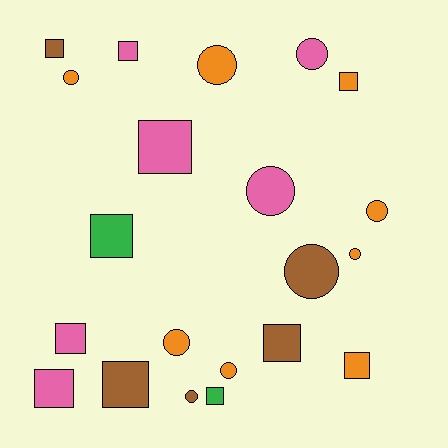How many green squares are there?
There are 2 green squares.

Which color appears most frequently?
Orange, with 8 objects.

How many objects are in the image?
There are 21 objects.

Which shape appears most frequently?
Square, with 11 objects.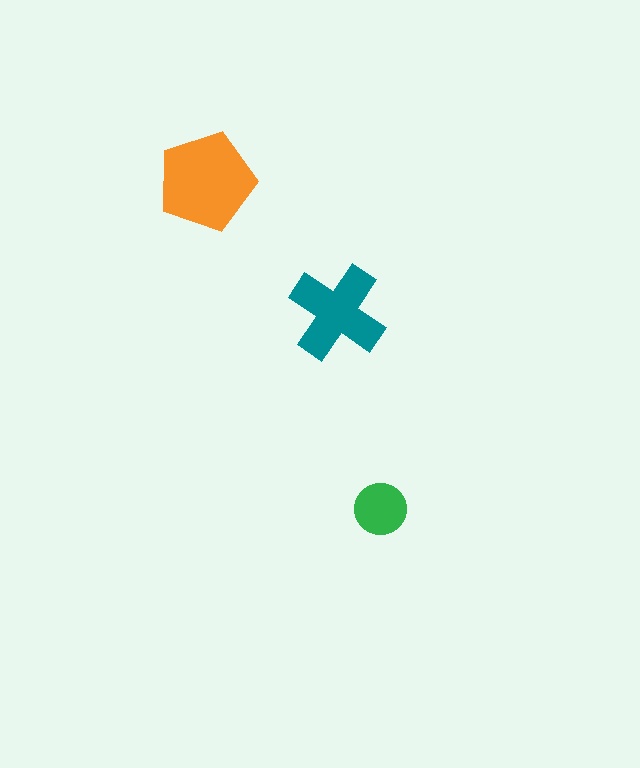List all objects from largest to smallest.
The orange pentagon, the teal cross, the green circle.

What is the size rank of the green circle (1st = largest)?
3rd.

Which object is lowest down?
The green circle is bottommost.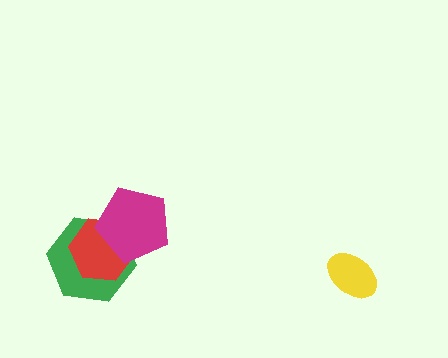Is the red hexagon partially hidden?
Yes, it is partially covered by another shape.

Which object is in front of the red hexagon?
The magenta pentagon is in front of the red hexagon.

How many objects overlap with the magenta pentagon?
2 objects overlap with the magenta pentagon.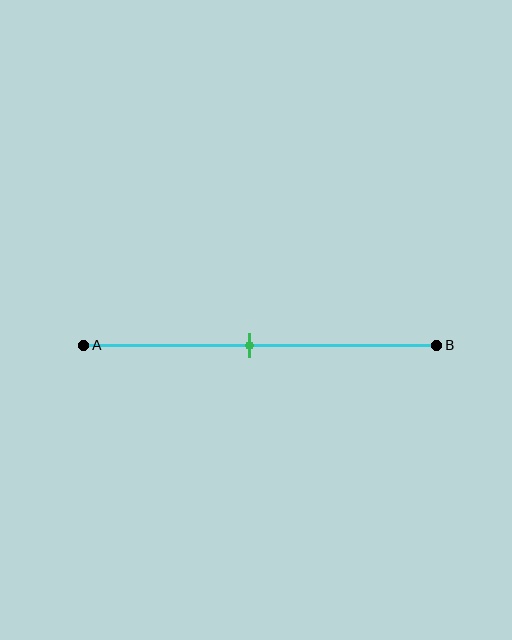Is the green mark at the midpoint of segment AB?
Yes, the mark is approximately at the midpoint.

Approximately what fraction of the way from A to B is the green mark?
The green mark is approximately 45% of the way from A to B.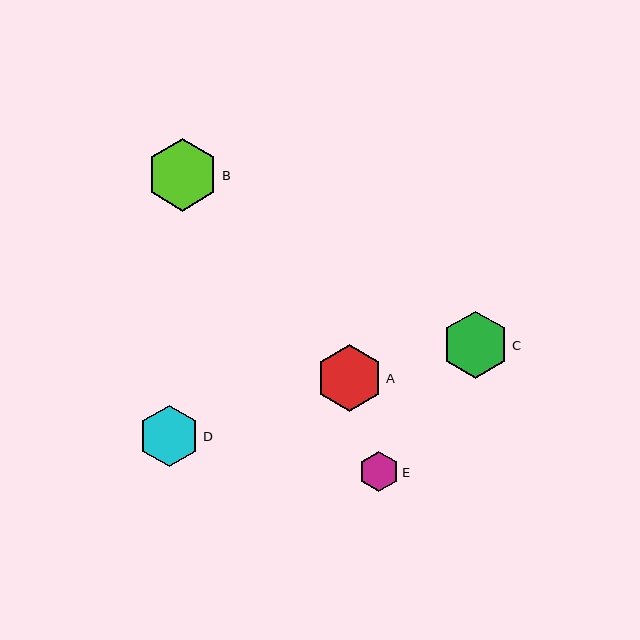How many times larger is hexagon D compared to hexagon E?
Hexagon D is approximately 1.5 times the size of hexagon E.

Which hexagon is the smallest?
Hexagon E is the smallest with a size of approximately 40 pixels.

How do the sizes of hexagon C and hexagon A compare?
Hexagon C and hexagon A are approximately the same size.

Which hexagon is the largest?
Hexagon B is the largest with a size of approximately 73 pixels.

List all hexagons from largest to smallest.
From largest to smallest: B, C, A, D, E.